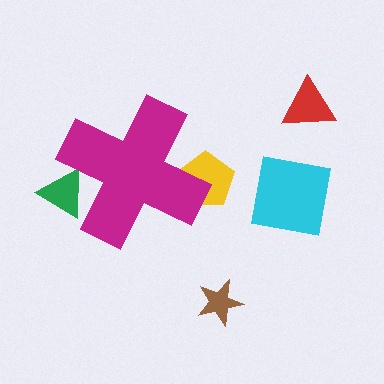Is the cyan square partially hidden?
No, the cyan square is fully visible.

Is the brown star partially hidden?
No, the brown star is fully visible.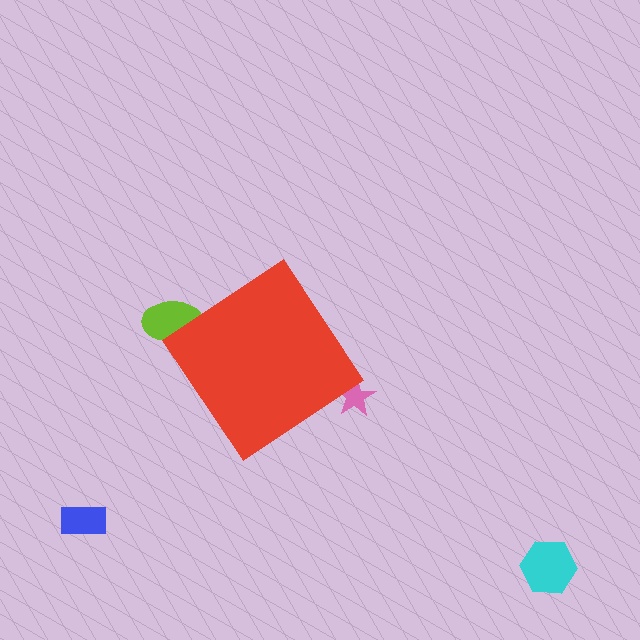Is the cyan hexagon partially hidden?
No, the cyan hexagon is fully visible.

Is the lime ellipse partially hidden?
Yes, the lime ellipse is partially hidden behind the red diamond.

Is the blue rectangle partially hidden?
No, the blue rectangle is fully visible.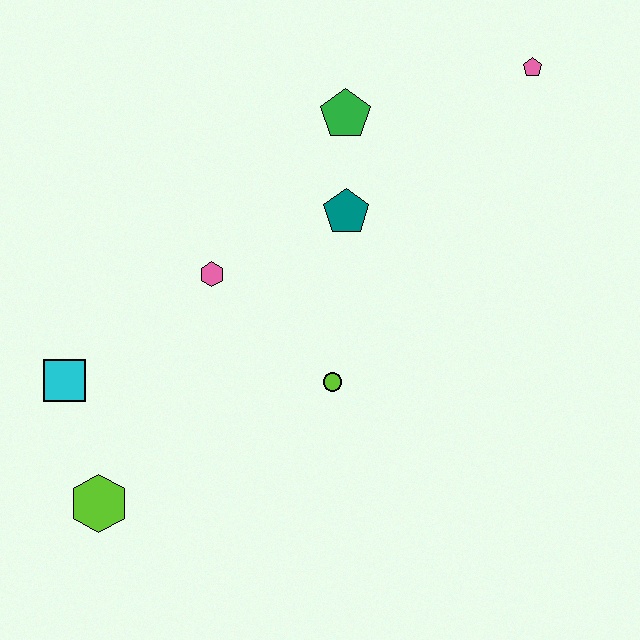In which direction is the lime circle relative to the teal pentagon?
The lime circle is below the teal pentagon.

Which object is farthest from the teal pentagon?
The lime hexagon is farthest from the teal pentagon.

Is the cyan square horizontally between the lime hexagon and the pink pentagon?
No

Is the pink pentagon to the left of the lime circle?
No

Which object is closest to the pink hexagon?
The teal pentagon is closest to the pink hexagon.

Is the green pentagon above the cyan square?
Yes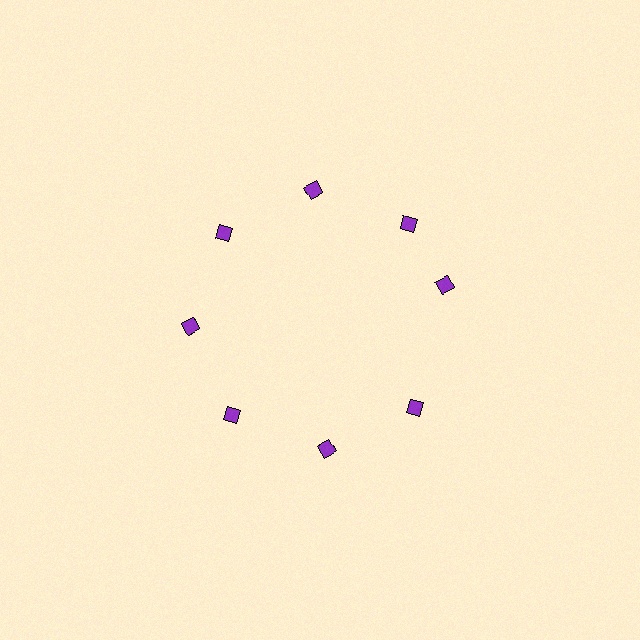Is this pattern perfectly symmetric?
No. The 8 purple diamonds are arranged in a ring, but one element near the 3 o'clock position is rotated out of alignment along the ring, breaking the 8-fold rotational symmetry.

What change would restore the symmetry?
The symmetry would be restored by rotating it back into even spacing with its neighbors so that all 8 diamonds sit at equal angles and equal distance from the center.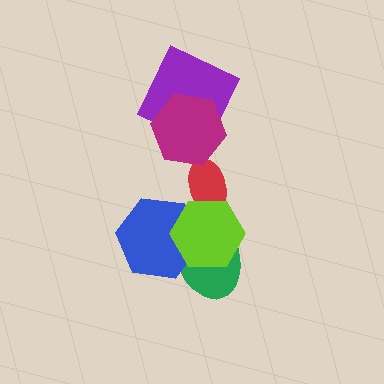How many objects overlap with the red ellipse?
3 objects overlap with the red ellipse.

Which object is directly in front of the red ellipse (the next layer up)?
The lime hexagon is directly in front of the red ellipse.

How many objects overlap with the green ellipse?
3 objects overlap with the green ellipse.